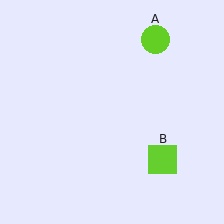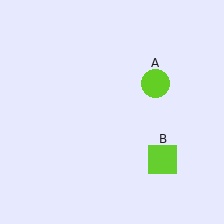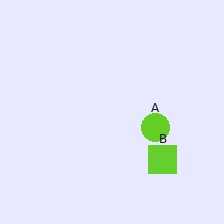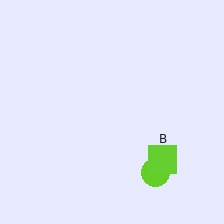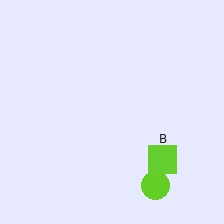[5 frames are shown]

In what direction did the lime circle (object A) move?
The lime circle (object A) moved down.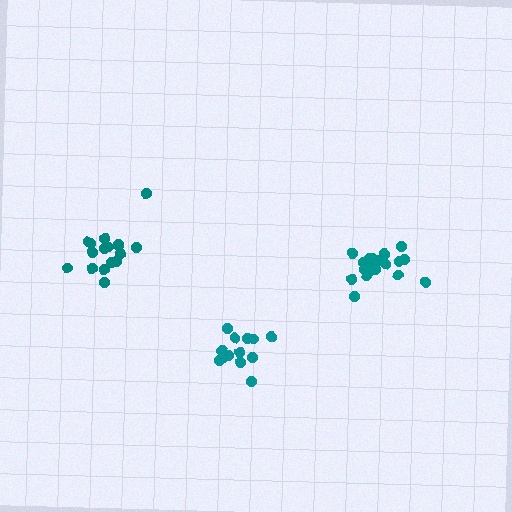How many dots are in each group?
Group 1: 17 dots, Group 2: 19 dots, Group 3: 13 dots (49 total).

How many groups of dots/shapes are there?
There are 3 groups.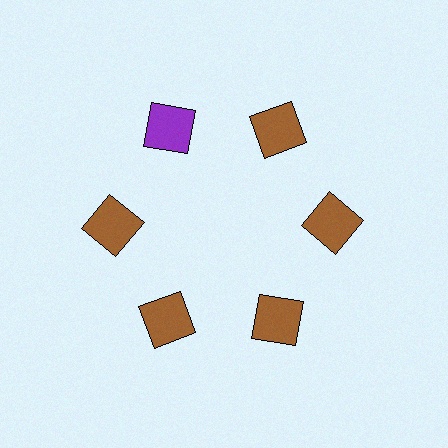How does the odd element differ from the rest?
It has a different color: purple instead of brown.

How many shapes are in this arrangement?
There are 6 shapes arranged in a ring pattern.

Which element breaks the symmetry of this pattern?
The purple square at roughly the 11 o'clock position breaks the symmetry. All other shapes are brown squares.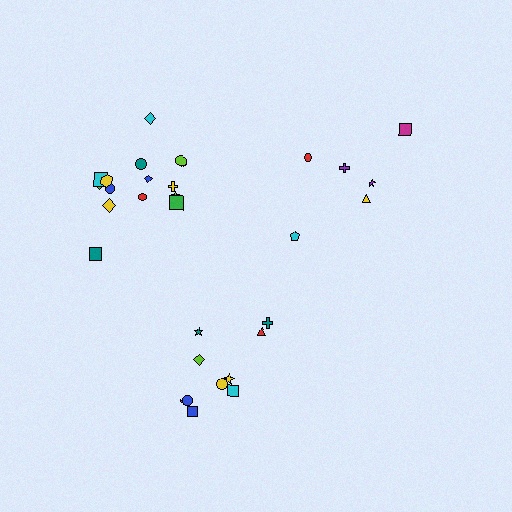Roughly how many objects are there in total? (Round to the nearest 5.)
Roughly 30 objects in total.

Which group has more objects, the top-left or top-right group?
The top-left group.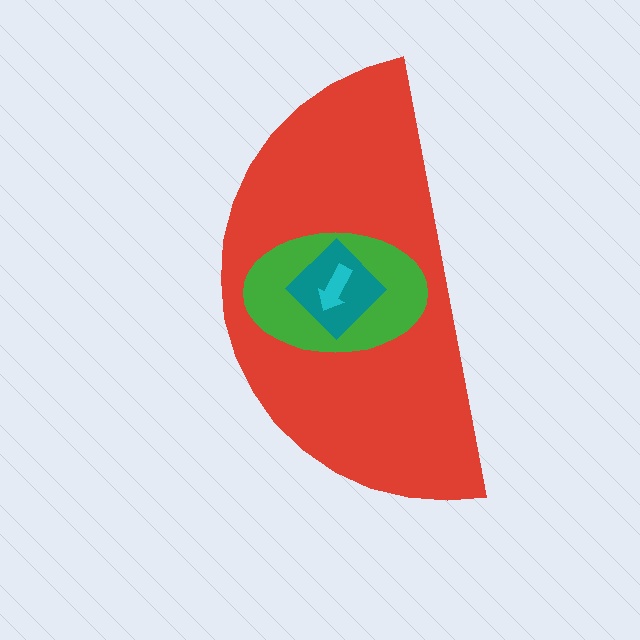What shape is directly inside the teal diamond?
The cyan arrow.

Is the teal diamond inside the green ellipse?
Yes.